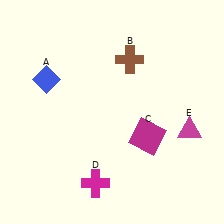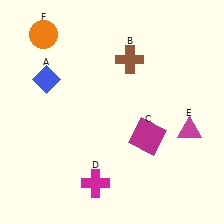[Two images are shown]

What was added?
An orange circle (F) was added in Image 2.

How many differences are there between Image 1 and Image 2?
There is 1 difference between the two images.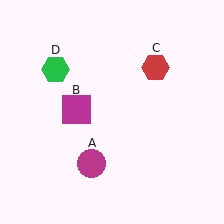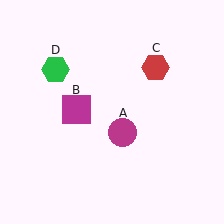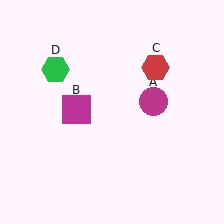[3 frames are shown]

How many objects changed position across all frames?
1 object changed position: magenta circle (object A).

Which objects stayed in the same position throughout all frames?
Magenta square (object B) and red hexagon (object C) and green hexagon (object D) remained stationary.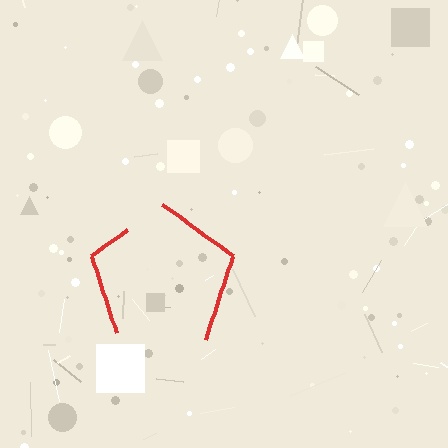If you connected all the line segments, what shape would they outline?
They would outline a pentagon.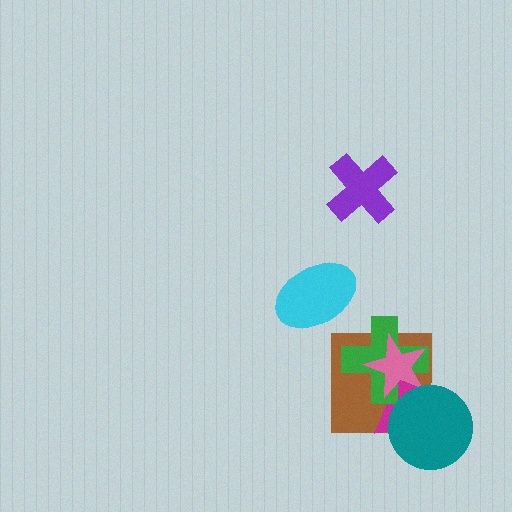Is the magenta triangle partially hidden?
Yes, it is partially covered by another shape.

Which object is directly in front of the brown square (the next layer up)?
The magenta triangle is directly in front of the brown square.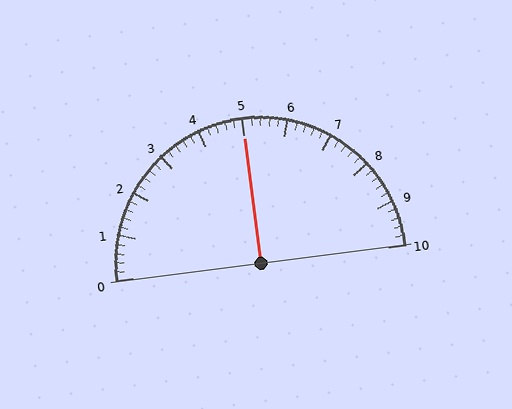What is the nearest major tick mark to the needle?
The nearest major tick mark is 5.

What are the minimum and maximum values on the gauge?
The gauge ranges from 0 to 10.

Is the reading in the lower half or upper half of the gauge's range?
The reading is in the upper half of the range (0 to 10).